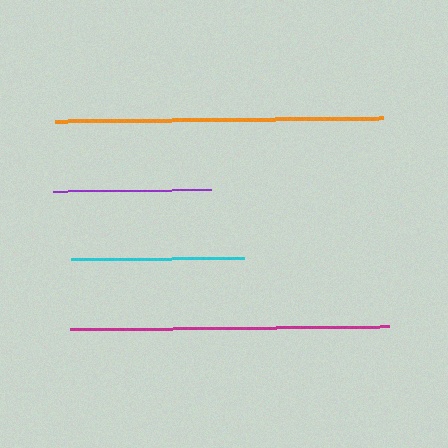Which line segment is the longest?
The orange line is the longest at approximately 329 pixels.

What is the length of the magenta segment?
The magenta segment is approximately 320 pixels long.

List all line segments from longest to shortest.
From longest to shortest: orange, magenta, cyan, purple.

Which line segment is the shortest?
The purple line is the shortest at approximately 158 pixels.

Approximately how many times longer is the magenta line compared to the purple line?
The magenta line is approximately 2.0 times the length of the purple line.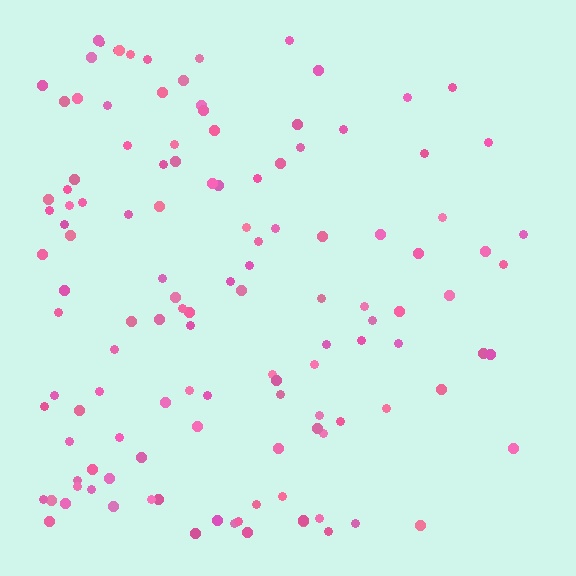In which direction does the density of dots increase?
From right to left, with the left side densest.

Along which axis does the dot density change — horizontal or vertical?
Horizontal.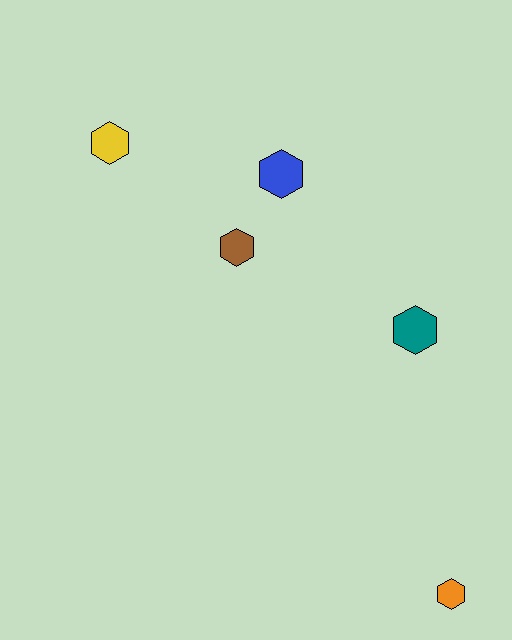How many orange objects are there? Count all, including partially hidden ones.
There is 1 orange object.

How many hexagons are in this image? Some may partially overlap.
There are 5 hexagons.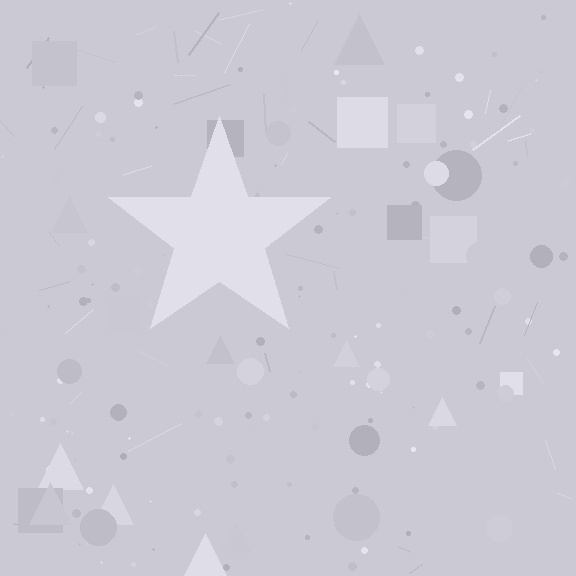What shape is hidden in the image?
A star is hidden in the image.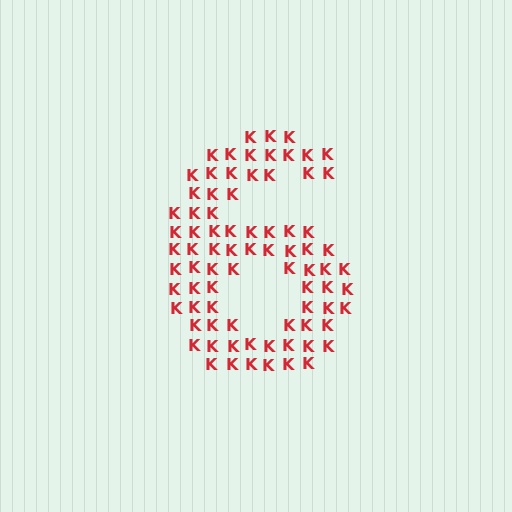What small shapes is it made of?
It is made of small letter K's.